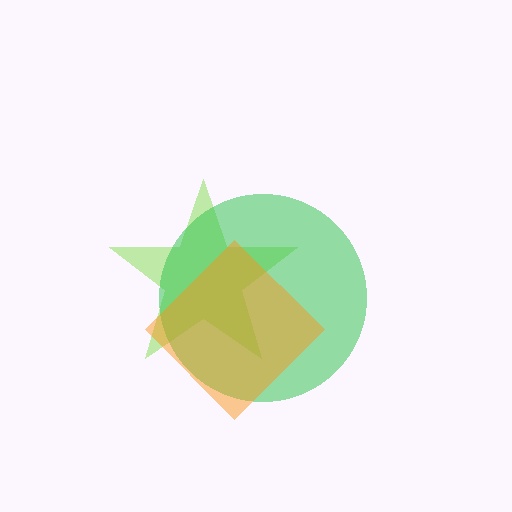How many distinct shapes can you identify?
There are 3 distinct shapes: a lime star, a green circle, an orange diamond.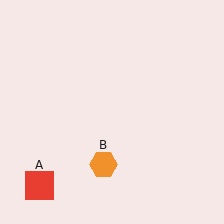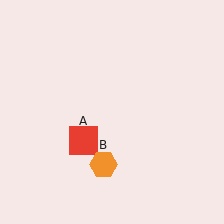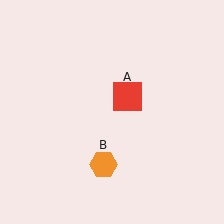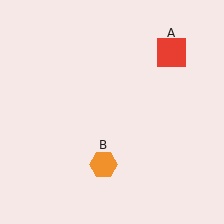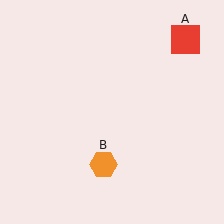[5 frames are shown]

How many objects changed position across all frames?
1 object changed position: red square (object A).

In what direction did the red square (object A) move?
The red square (object A) moved up and to the right.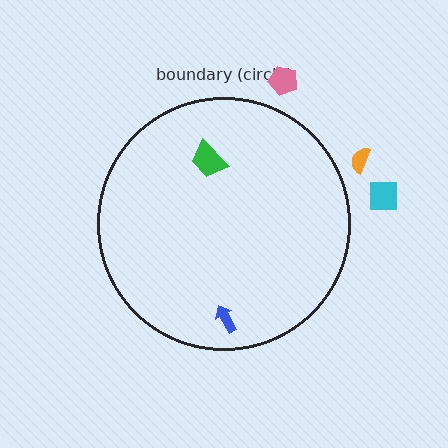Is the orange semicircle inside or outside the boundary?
Outside.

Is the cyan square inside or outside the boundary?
Outside.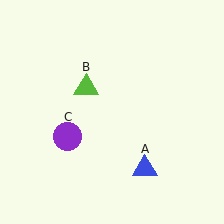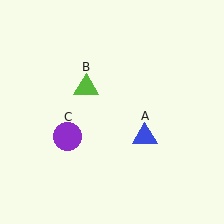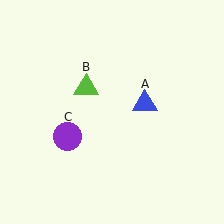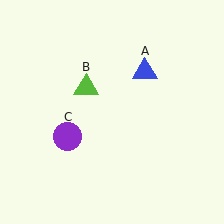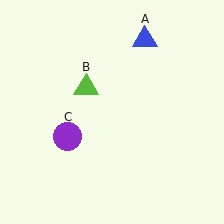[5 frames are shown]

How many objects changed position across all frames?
1 object changed position: blue triangle (object A).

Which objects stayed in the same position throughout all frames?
Lime triangle (object B) and purple circle (object C) remained stationary.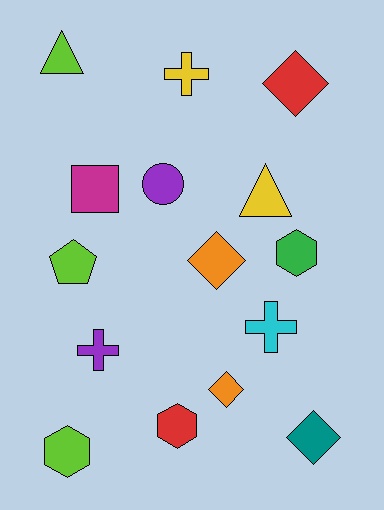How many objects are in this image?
There are 15 objects.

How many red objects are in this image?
There are 2 red objects.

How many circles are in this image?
There is 1 circle.